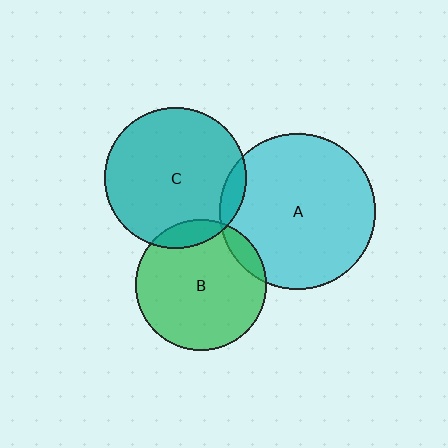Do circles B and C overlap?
Yes.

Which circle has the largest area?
Circle A (cyan).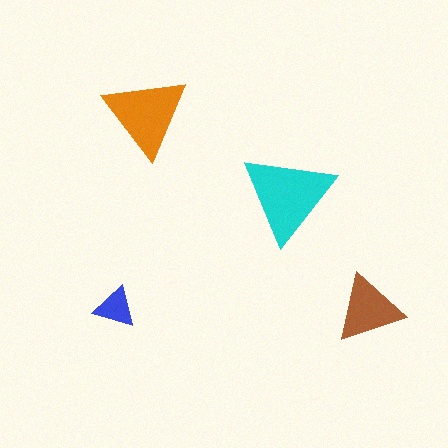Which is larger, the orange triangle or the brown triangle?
The orange one.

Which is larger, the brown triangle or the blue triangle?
The brown one.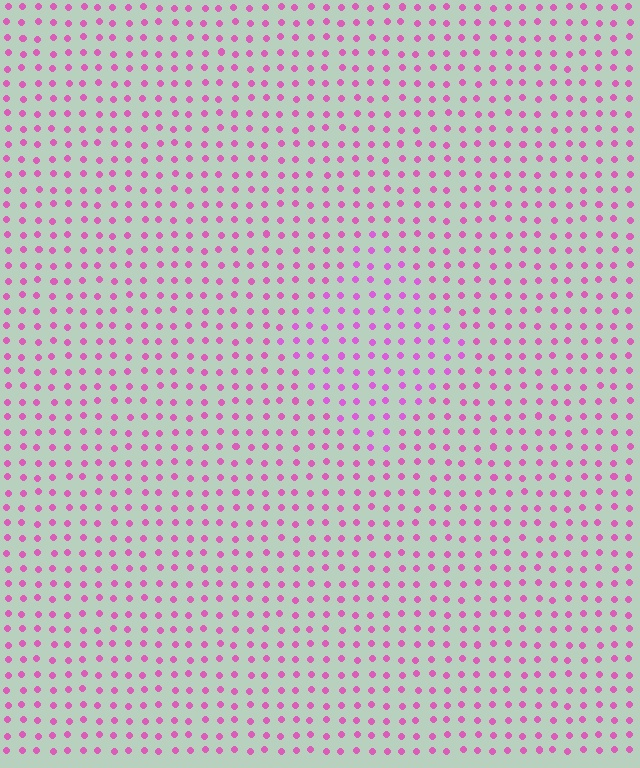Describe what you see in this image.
The image is filled with small pink elements in a uniform arrangement. A diamond-shaped region is visible where the elements are tinted to a slightly different hue, forming a subtle color boundary.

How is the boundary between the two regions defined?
The boundary is defined purely by a slight shift in hue (about 16 degrees). Spacing, size, and orientation are identical on both sides.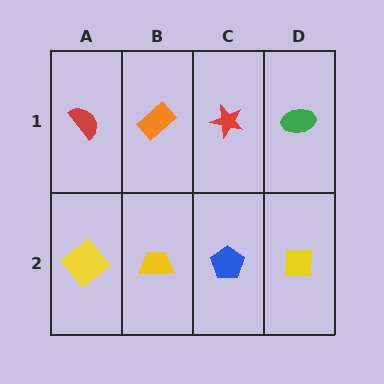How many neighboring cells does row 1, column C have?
3.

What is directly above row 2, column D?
A green ellipse.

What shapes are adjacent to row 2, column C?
A red star (row 1, column C), a yellow trapezoid (row 2, column B), a yellow square (row 2, column D).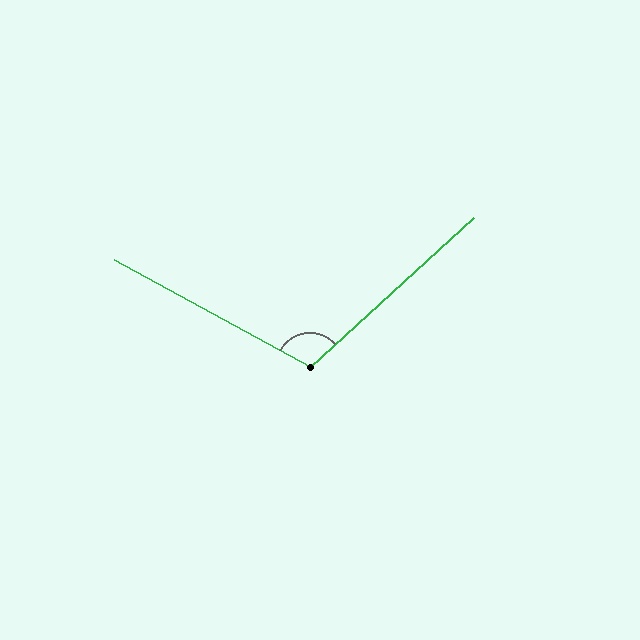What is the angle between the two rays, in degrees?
Approximately 109 degrees.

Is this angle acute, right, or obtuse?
It is obtuse.